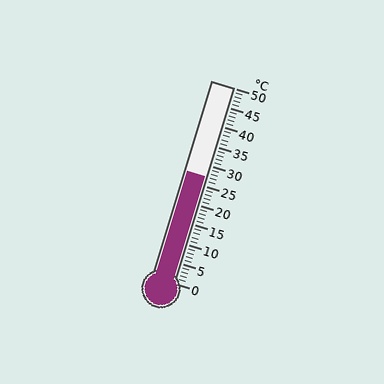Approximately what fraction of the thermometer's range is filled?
The thermometer is filled to approximately 55% of its range.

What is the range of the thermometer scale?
The thermometer scale ranges from 0°C to 50°C.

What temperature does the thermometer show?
The thermometer shows approximately 27°C.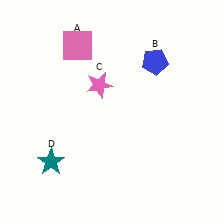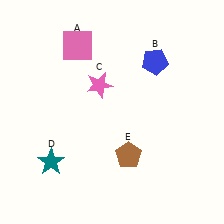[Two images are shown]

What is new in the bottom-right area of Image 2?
A brown pentagon (E) was added in the bottom-right area of Image 2.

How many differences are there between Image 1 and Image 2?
There is 1 difference between the two images.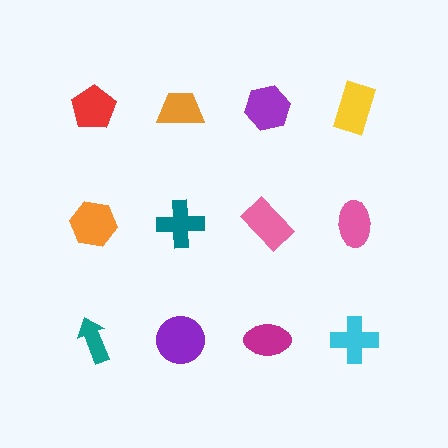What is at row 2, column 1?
An orange hexagon.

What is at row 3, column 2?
A purple circle.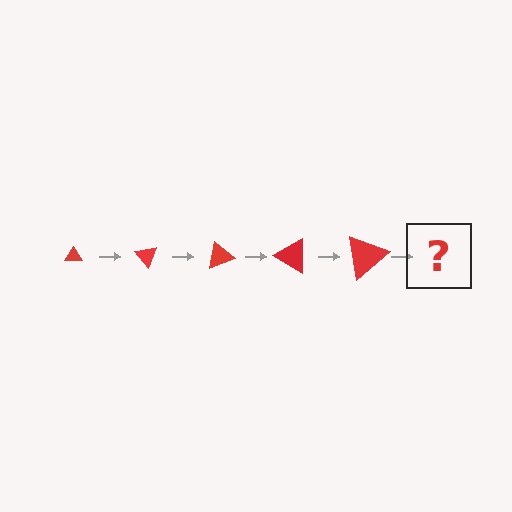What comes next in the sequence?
The next element should be a triangle, larger than the previous one and rotated 250 degrees from the start.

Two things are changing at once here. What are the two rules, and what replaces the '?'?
The two rules are that the triangle grows larger each step and it rotates 50 degrees each step. The '?' should be a triangle, larger than the previous one and rotated 250 degrees from the start.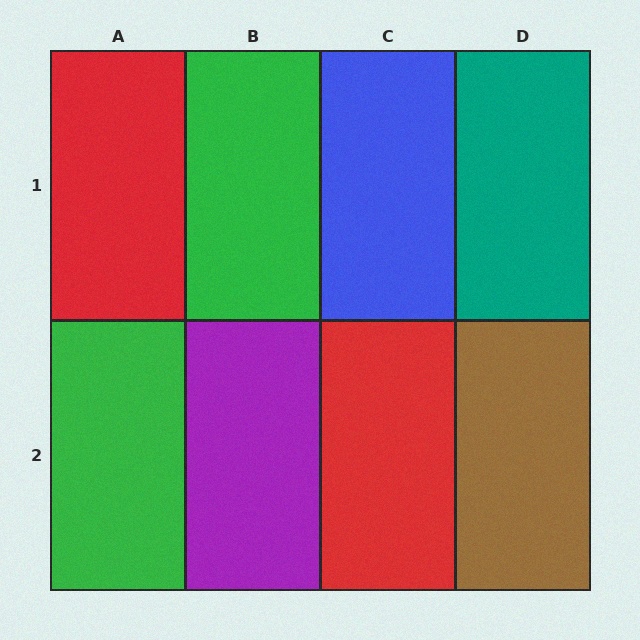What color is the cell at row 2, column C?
Red.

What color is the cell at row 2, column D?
Brown.